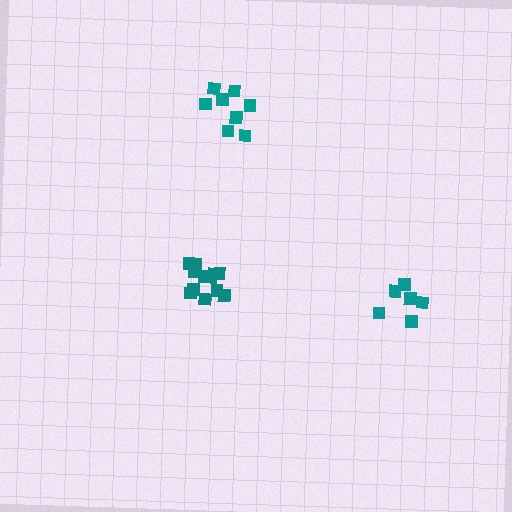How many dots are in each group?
Group 1: 8 dots, Group 2: 6 dots, Group 3: 12 dots (26 total).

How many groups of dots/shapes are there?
There are 3 groups.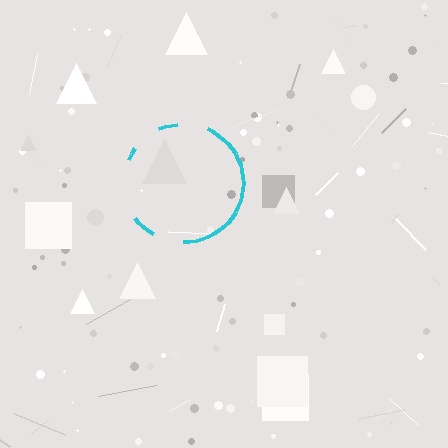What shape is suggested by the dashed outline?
The dashed outline suggests a circle.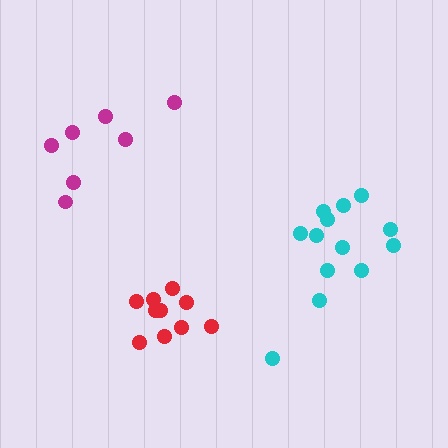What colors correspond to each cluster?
The clusters are colored: magenta, red, cyan.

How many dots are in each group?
Group 1: 7 dots, Group 2: 10 dots, Group 3: 13 dots (30 total).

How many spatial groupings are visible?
There are 3 spatial groupings.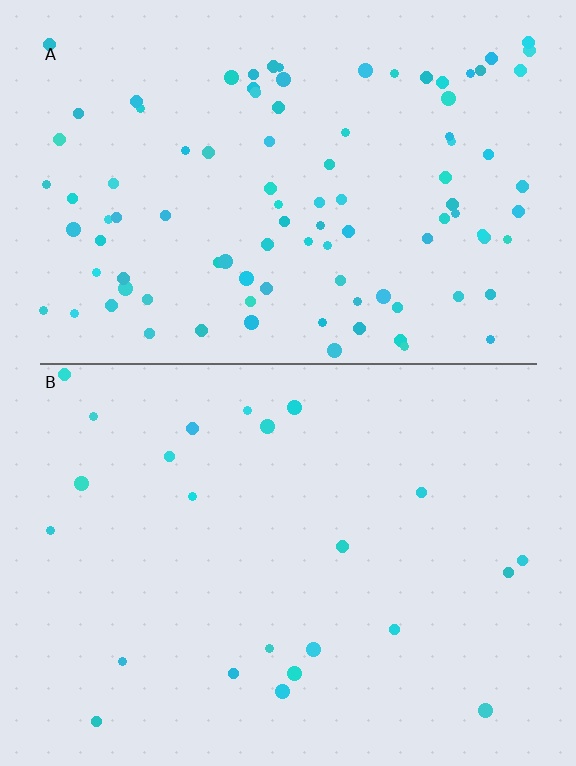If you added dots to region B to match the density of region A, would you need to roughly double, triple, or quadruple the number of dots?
Approximately quadruple.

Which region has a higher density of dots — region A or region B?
A (the top).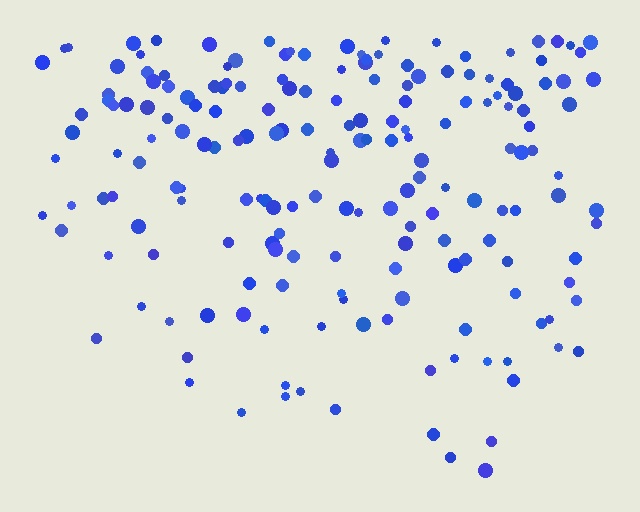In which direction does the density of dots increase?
From bottom to top, with the top side densest.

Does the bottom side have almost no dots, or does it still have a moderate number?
Still a moderate number, just noticeably fewer than the top.